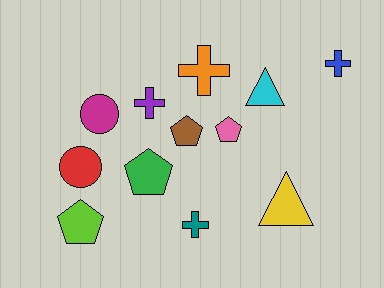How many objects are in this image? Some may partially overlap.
There are 12 objects.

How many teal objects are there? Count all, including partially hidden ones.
There is 1 teal object.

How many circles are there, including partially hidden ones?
There are 2 circles.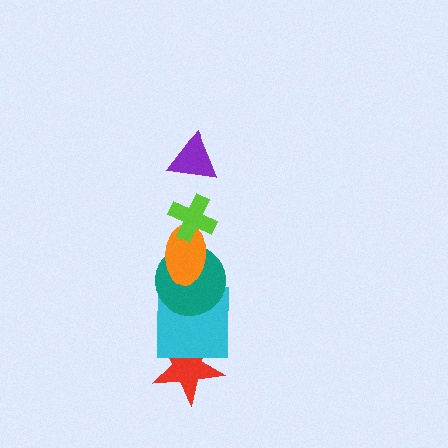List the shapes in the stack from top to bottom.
From top to bottom: the purple triangle, the lime cross, the orange ellipse, the teal circle, the cyan square, the red star.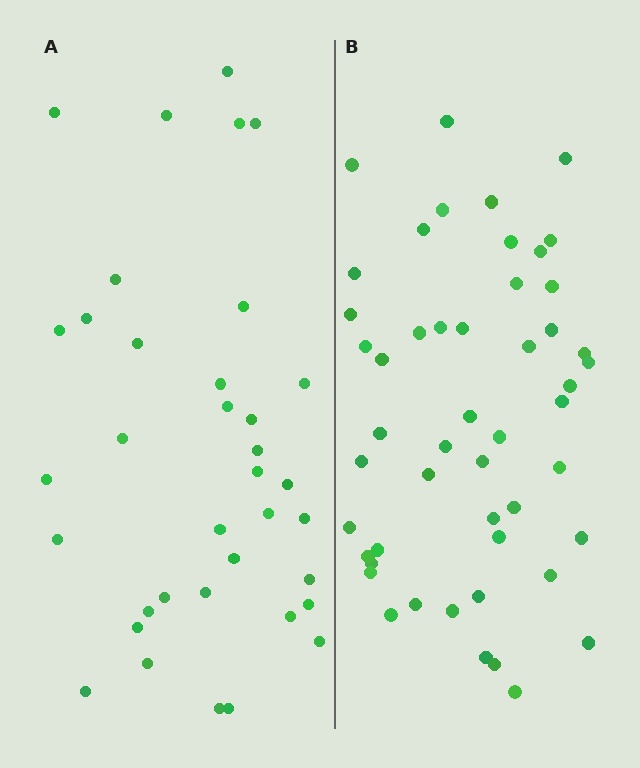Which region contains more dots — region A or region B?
Region B (the right region) has more dots.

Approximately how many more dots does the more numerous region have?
Region B has approximately 15 more dots than region A.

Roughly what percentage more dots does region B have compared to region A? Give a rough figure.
About 40% more.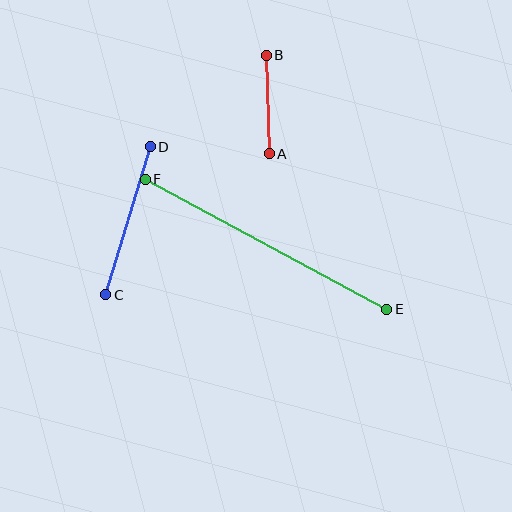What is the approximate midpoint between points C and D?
The midpoint is at approximately (128, 221) pixels.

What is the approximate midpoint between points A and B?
The midpoint is at approximately (268, 104) pixels.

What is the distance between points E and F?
The distance is approximately 274 pixels.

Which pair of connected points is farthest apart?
Points E and F are farthest apart.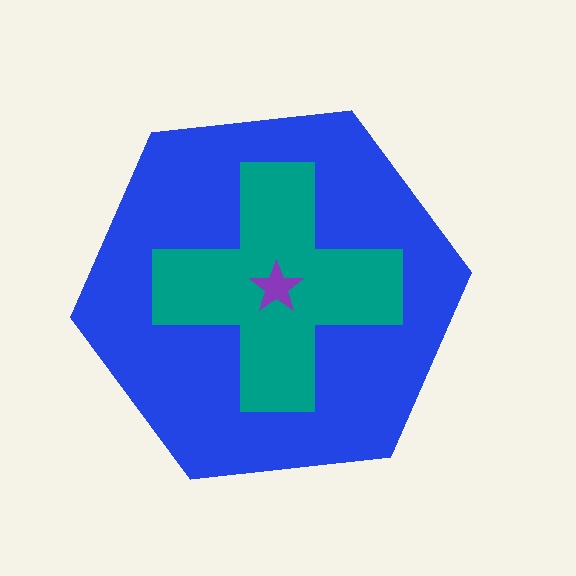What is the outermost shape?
The blue hexagon.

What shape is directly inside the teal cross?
The purple star.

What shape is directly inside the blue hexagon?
The teal cross.